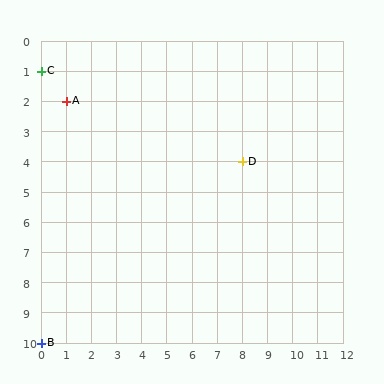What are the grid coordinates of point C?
Point C is at grid coordinates (0, 1).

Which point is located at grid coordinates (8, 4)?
Point D is at (8, 4).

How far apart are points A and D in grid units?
Points A and D are 7 columns and 2 rows apart (about 7.3 grid units diagonally).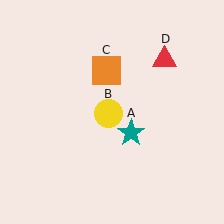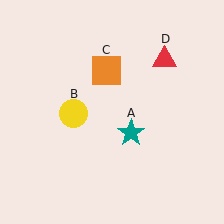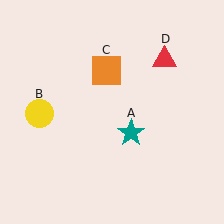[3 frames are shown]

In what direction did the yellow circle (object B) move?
The yellow circle (object B) moved left.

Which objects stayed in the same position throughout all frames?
Teal star (object A) and orange square (object C) and red triangle (object D) remained stationary.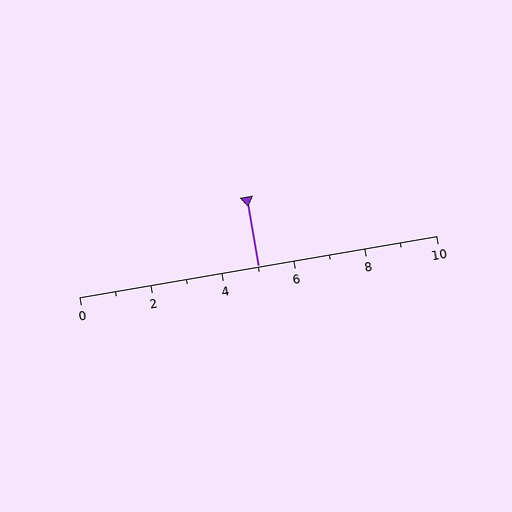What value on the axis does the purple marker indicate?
The marker indicates approximately 5.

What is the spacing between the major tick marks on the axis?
The major ticks are spaced 2 apart.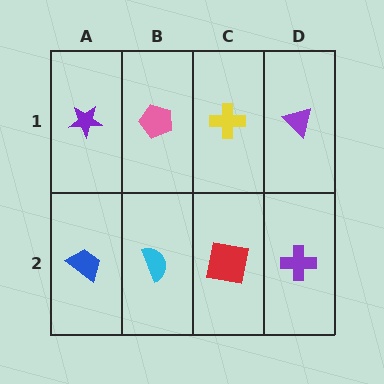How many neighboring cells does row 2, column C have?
3.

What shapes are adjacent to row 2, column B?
A pink pentagon (row 1, column B), a blue trapezoid (row 2, column A), a red square (row 2, column C).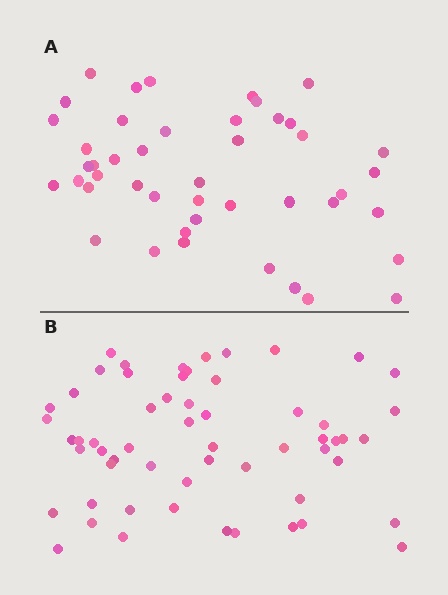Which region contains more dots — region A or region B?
Region B (the bottom region) has more dots.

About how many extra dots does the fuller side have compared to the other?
Region B has approximately 15 more dots than region A.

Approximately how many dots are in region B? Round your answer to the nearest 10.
About 60 dots. (The exact count is 58, which rounds to 60.)